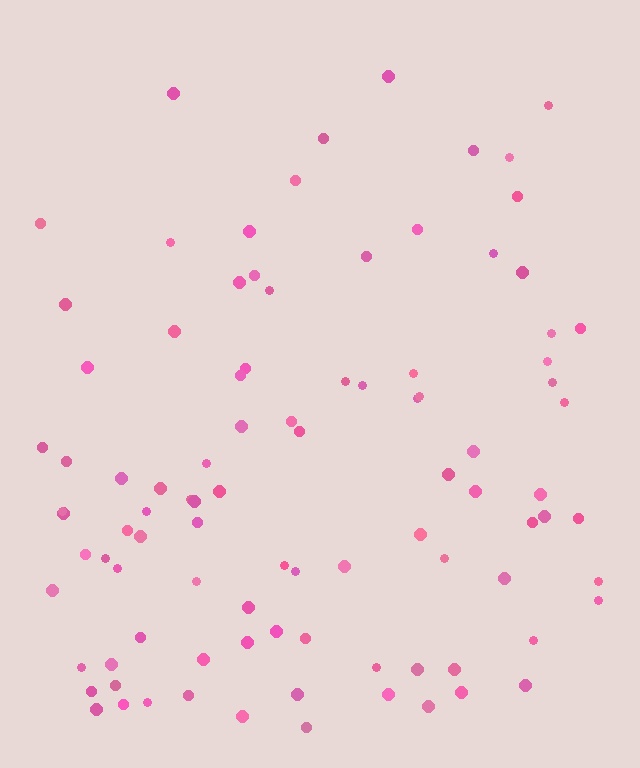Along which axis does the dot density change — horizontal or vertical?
Vertical.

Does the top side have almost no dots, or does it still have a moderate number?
Still a moderate number, just noticeably fewer than the bottom.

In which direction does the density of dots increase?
From top to bottom, with the bottom side densest.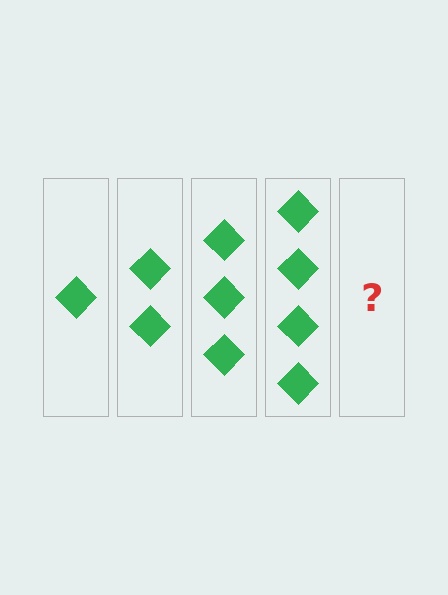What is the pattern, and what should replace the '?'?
The pattern is that each step adds one more diamond. The '?' should be 5 diamonds.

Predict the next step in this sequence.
The next step is 5 diamonds.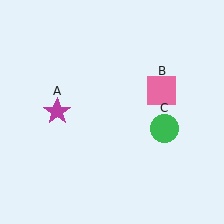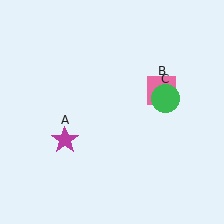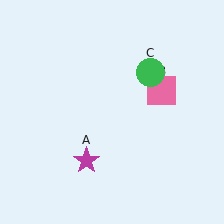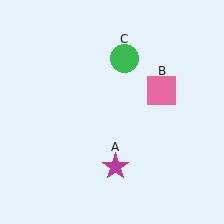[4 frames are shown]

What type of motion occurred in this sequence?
The magenta star (object A), green circle (object C) rotated counterclockwise around the center of the scene.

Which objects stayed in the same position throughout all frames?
Pink square (object B) remained stationary.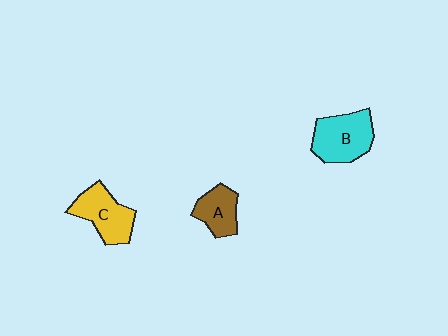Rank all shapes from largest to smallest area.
From largest to smallest: B (cyan), C (yellow), A (brown).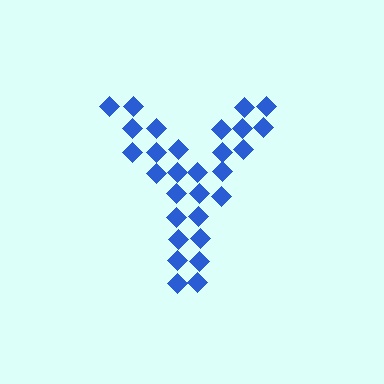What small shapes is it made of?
It is made of small diamonds.